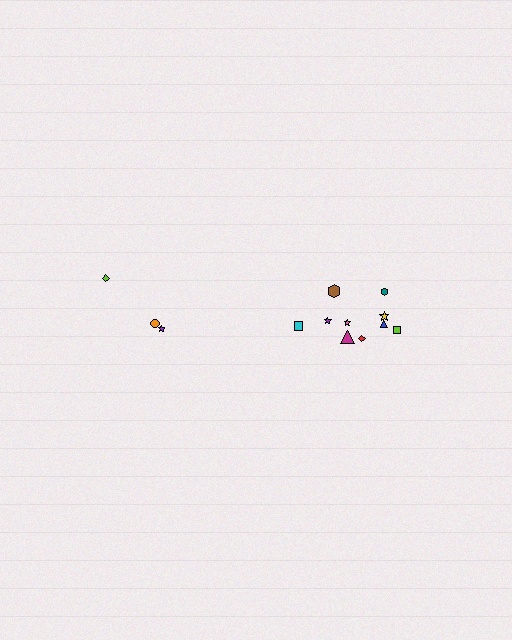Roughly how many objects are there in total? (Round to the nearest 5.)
Roughly 15 objects in total.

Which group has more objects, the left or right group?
The right group.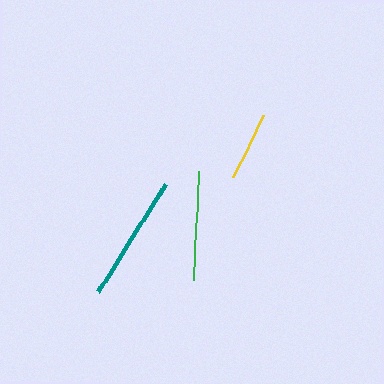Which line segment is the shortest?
The yellow line is the shortest at approximately 69 pixels.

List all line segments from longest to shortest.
From longest to shortest: teal, green, yellow.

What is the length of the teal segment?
The teal segment is approximately 127 pixels long.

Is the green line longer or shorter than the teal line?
The teal line is longer than the green line.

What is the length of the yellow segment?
The yellow segment is approximately 69 pixels long.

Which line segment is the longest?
The teal line is the longest at approximately 127 pixels.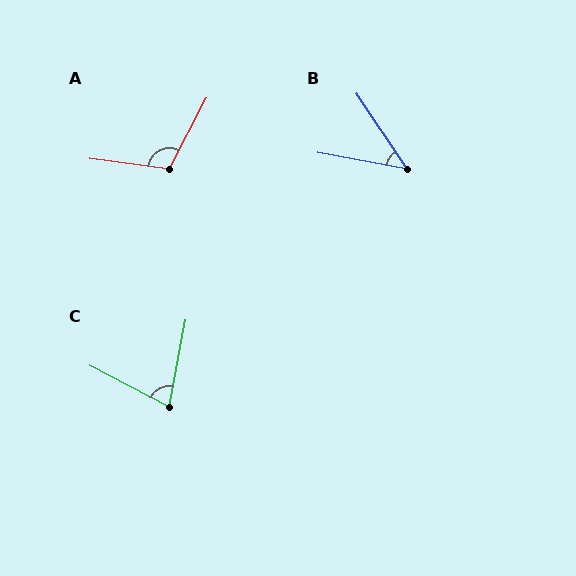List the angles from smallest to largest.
B (46°), C (73°), A (110°).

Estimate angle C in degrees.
Approximately 73 degrees.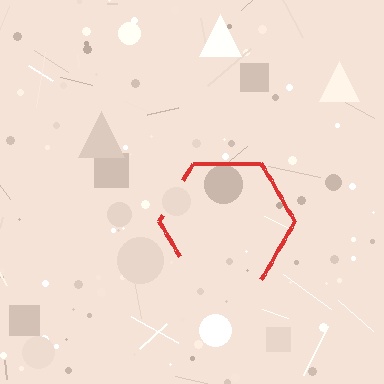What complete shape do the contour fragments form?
The contour fragments form a hexagon.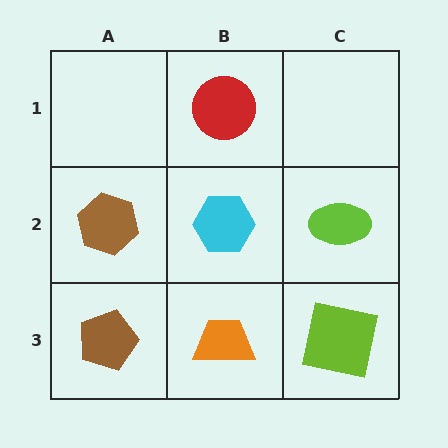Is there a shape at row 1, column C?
No, that cell is empty.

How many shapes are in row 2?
3 shapes.